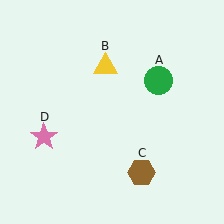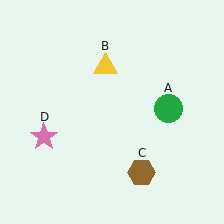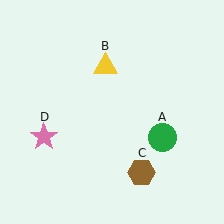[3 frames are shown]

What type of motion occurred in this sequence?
The green circle (object A) rotated clockwise around the center of the scene.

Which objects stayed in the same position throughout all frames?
Yellow triangle (object B) and brown hexagon (object C) and pink star (object D) remained stationary.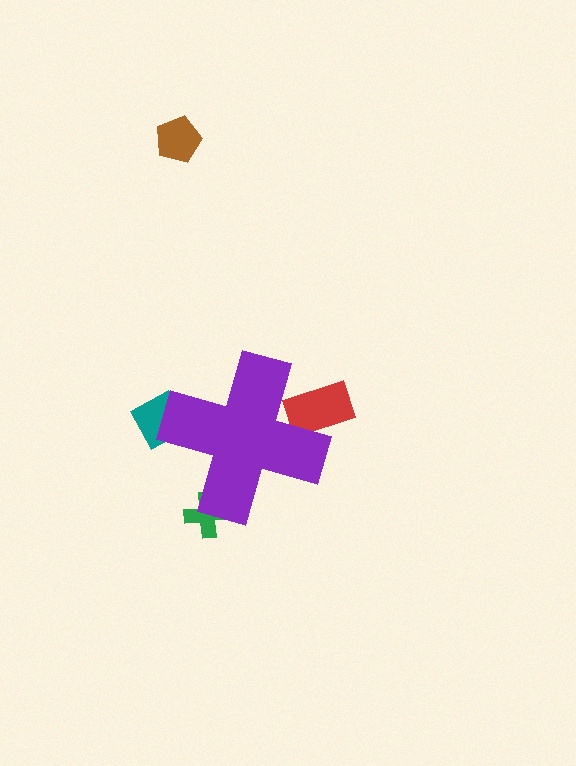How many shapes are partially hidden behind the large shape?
3 shapes are partially hidden.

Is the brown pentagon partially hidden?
No, the brown pentagon is fully visible.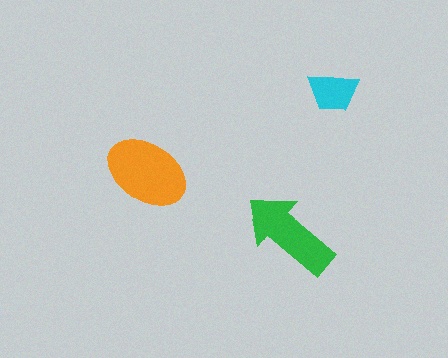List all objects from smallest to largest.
The cyan trapezoid, the green arrow, the orange ellipse.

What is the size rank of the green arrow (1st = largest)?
2nd.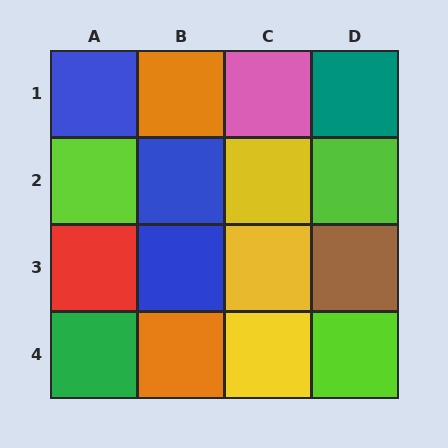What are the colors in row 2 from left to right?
Lime, blue, yellow, lime.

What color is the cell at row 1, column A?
Blue.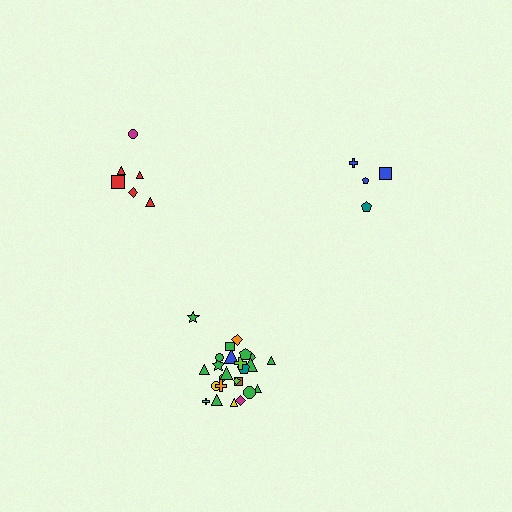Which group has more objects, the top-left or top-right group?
The top-left group.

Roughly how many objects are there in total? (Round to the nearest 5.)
Roughly 35 objects in total.